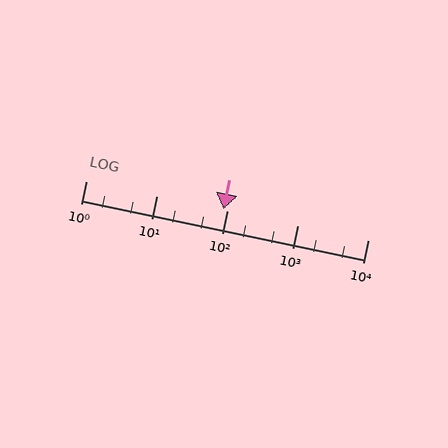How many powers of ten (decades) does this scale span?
The scale spans 4 decades, from 1 to 10000.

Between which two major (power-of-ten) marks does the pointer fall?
The pointer is between 10 and 100.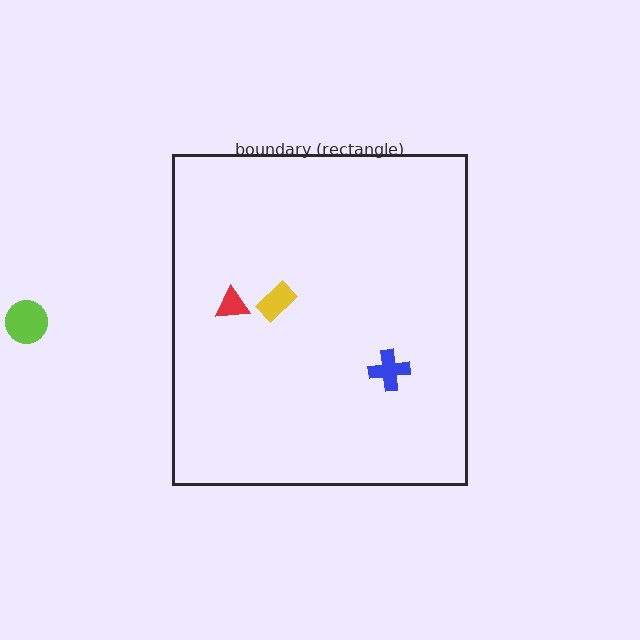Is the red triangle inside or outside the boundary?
Inside.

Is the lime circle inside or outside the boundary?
Outside.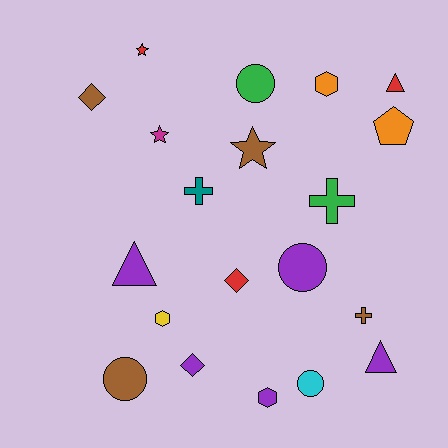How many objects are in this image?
There are 20 objects.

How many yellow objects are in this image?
There is 1 yellow object.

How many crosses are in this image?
There are 3 crosses.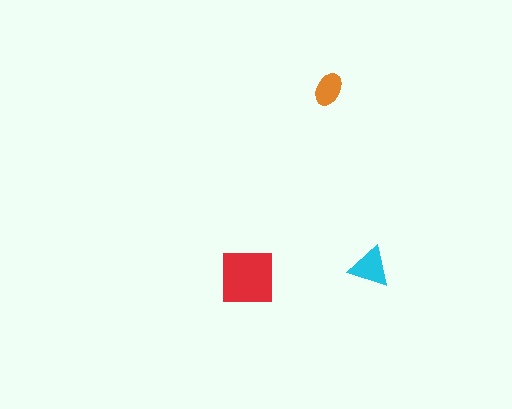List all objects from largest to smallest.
The red square, the cyan triangle, the orange ellipse.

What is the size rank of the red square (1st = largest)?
1st.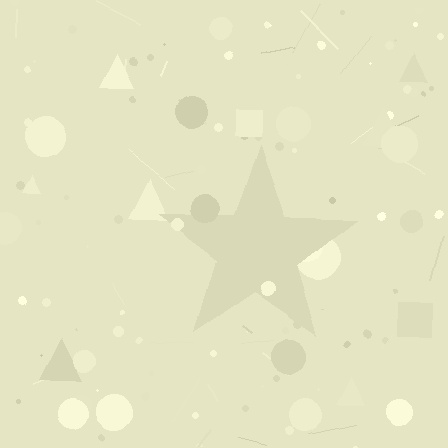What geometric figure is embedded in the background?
A star is embedded in the background.